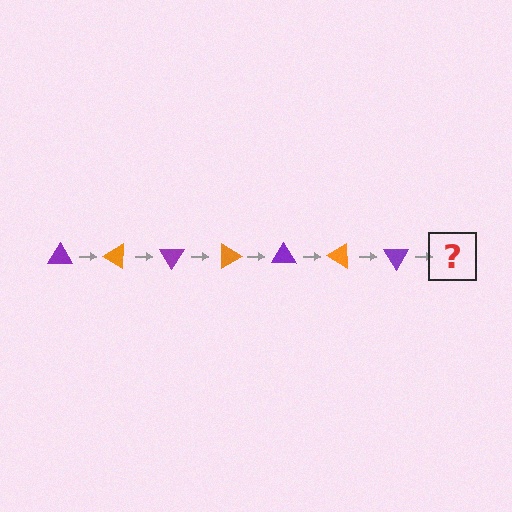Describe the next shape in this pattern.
It should be an orange triangle, rotated 210 degrees from the start.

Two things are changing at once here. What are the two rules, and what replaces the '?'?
The two rules are that it rotates 30 degrees each step and the color cycles through purple and orange. The '?' should be an orange triangle, rotated 210 degrees from the start.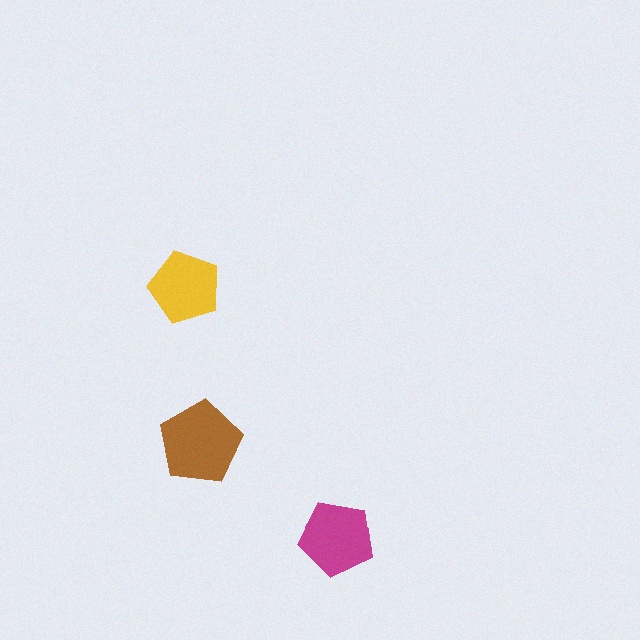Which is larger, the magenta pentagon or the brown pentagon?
The brown one.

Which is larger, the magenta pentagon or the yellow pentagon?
The magenta one.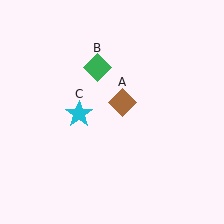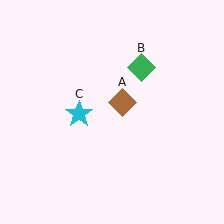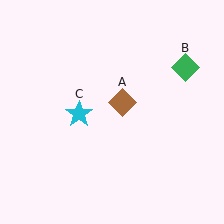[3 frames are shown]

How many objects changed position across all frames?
1 object changed position: green diamond (object B).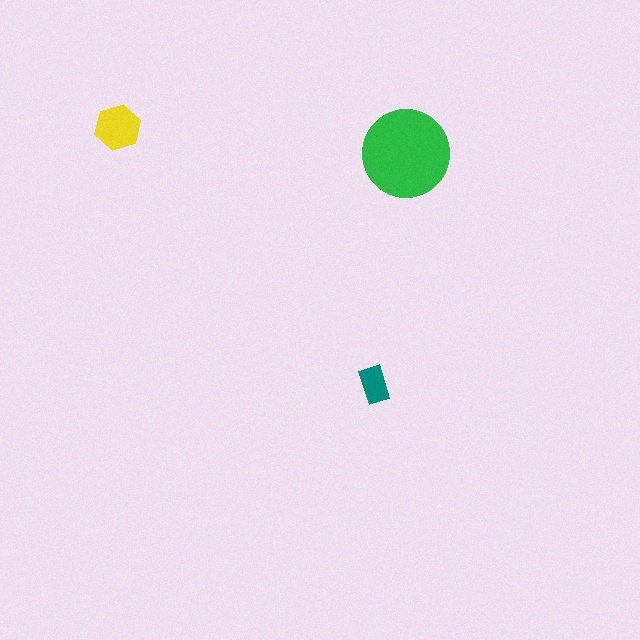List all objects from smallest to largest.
The teal rectangle, the yellow hexagon, the green circle.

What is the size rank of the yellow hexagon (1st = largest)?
2nd.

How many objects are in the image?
There are 3 objects in the image.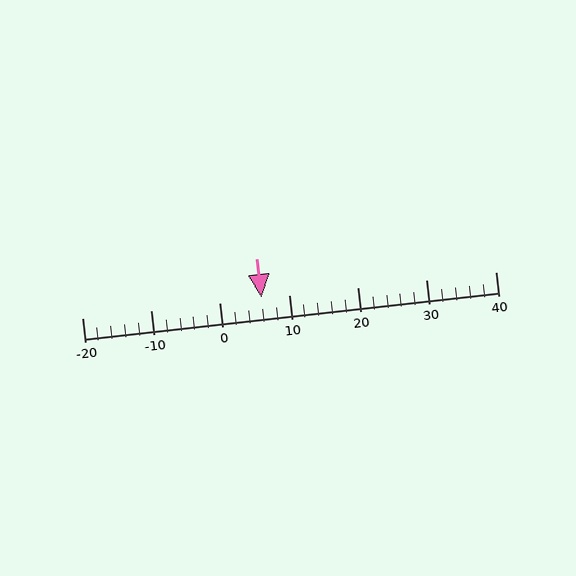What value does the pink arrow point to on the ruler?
The pink arrow points to approximately 6.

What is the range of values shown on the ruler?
The ruler shows values from -20 to 40.